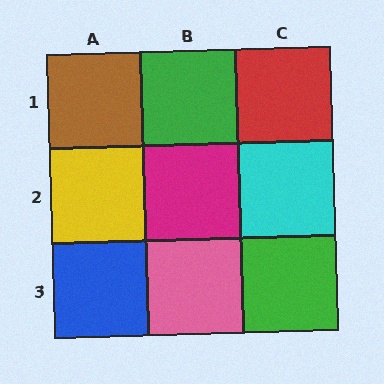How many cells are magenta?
1 cell is magenta.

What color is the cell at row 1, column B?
Green.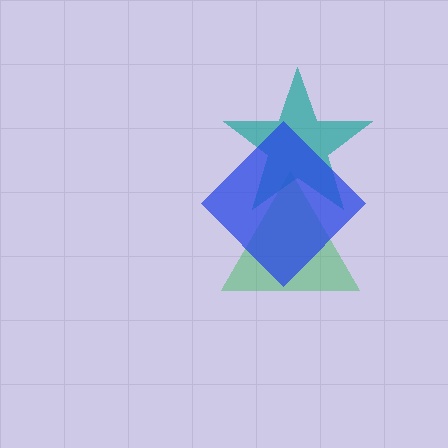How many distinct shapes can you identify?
There are 3 distinct shapes: a green triangle, a teal star, a blue diamond.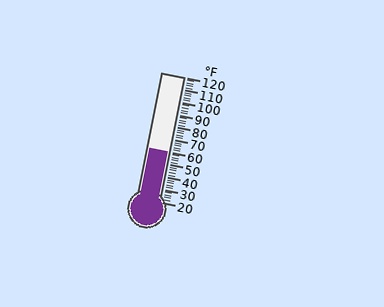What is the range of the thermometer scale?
The thermometer scale ranges from 20°F to 120°F.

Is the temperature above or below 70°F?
The temperature is below 70°F.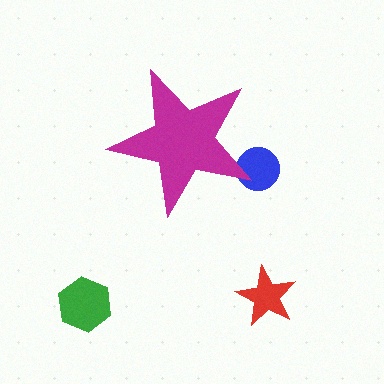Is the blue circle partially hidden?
Yes, the blue circle is partially hidden behind the magenta star.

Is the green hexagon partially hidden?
No, the green hexagon is fully visible.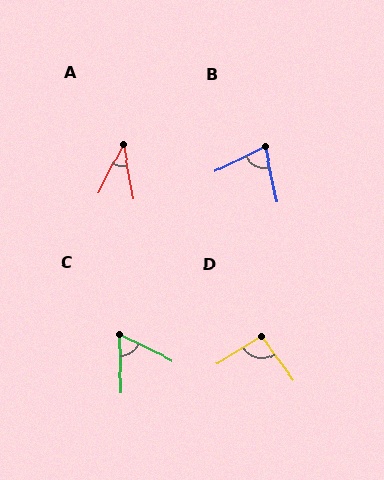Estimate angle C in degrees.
Approximately 62 degrees.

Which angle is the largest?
D, at approximately 96 degrees.